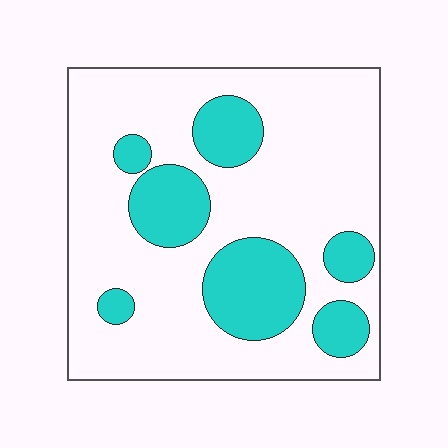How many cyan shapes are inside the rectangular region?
7.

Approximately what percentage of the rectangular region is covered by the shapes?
Approximately 25%.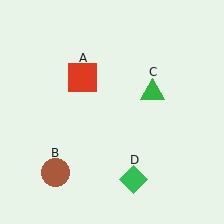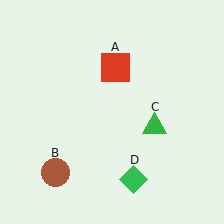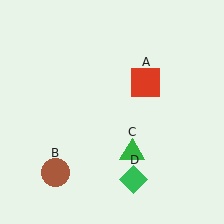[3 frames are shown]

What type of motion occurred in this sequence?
The red square (object A), green triangle (object C) rotated clockwise around the center of the scene.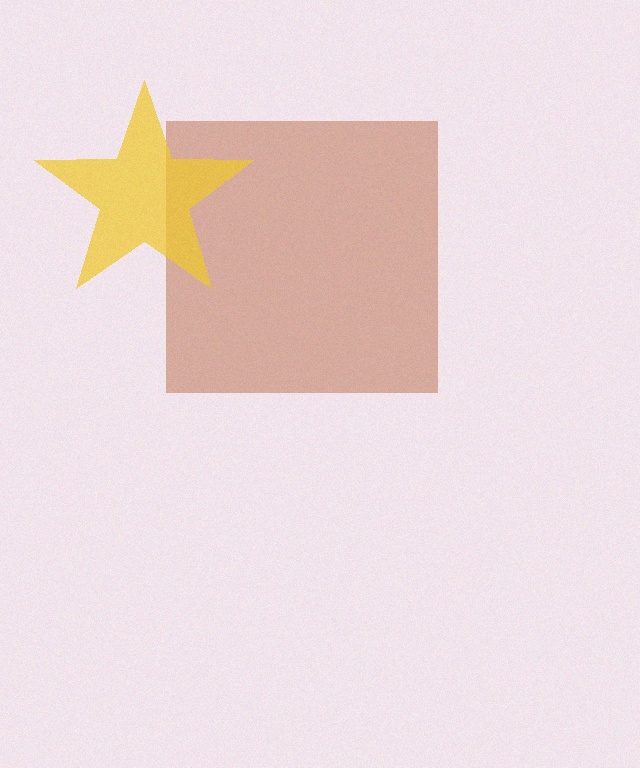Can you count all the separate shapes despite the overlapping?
Yes, there are 2 separate shapes.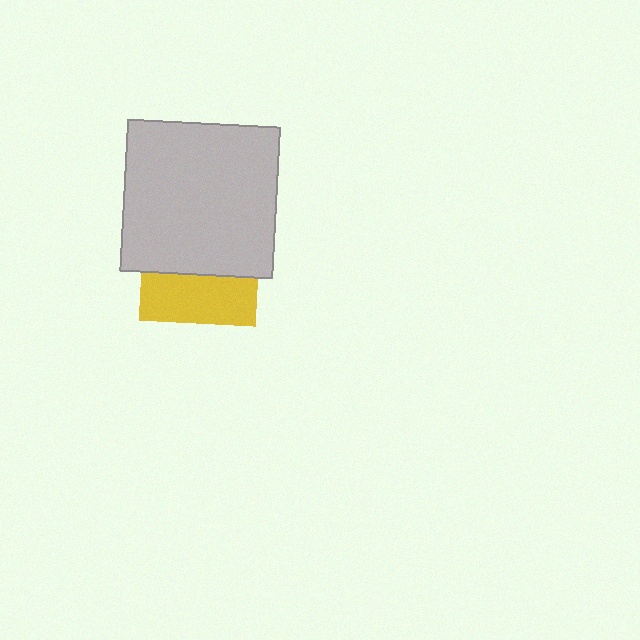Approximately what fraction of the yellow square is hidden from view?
Roughly 59% of the yellow square is hidden behind the light gray square.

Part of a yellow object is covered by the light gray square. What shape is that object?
It is a square.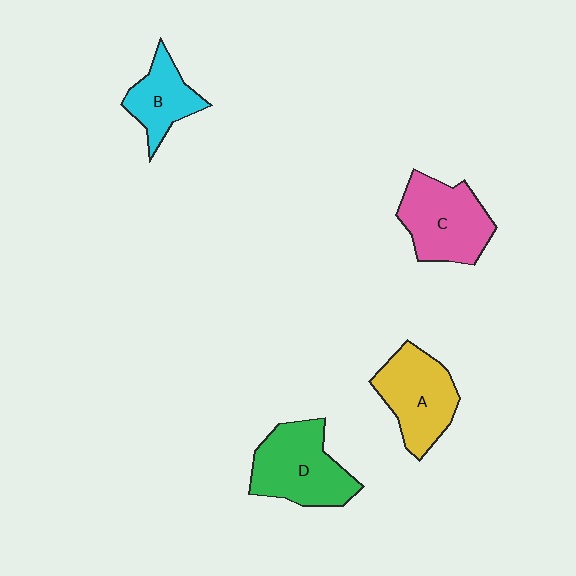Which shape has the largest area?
Shape D (green).